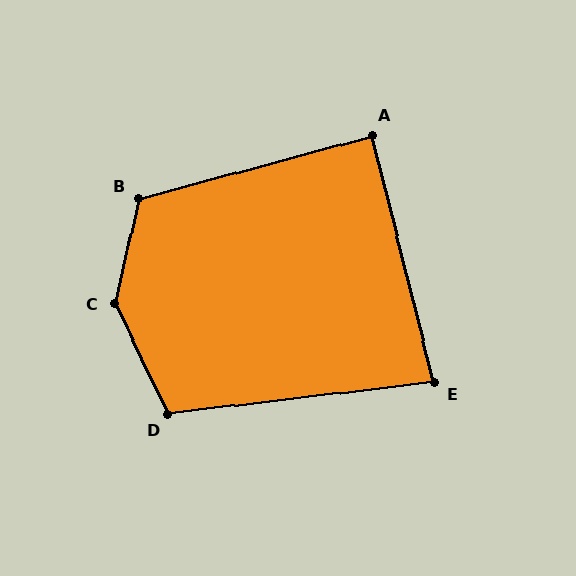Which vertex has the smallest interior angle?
E, at approximately 83 degrees.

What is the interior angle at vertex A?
Approximately 89 degrees (approximately right).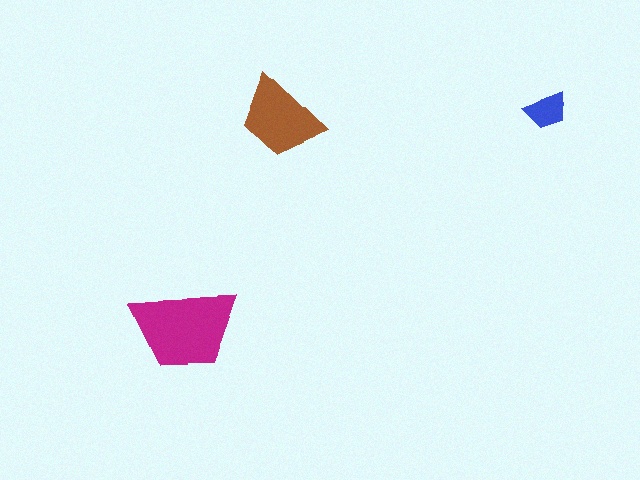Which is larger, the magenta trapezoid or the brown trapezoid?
The magenta one.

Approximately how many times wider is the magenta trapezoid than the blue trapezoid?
About 2.5 times wider.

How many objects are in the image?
There are 3 objects in the image.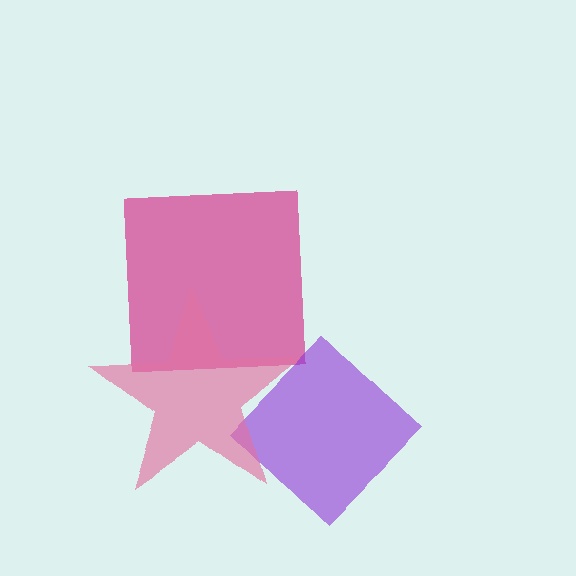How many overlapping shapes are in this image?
There are 3 overlapping shapes in the image.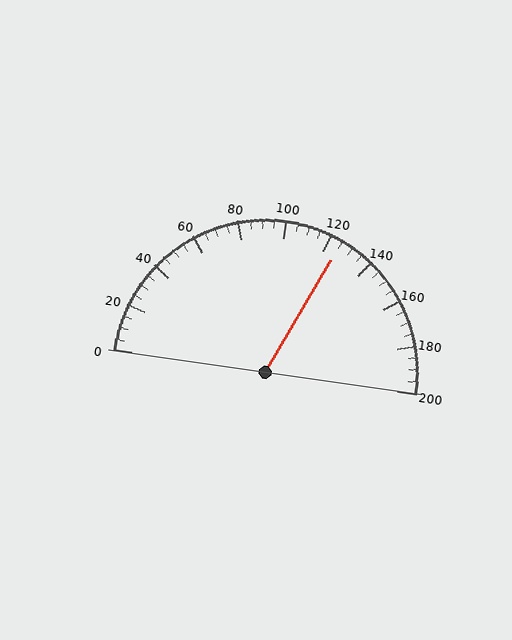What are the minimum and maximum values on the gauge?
The gauge ranges from 0 to 200.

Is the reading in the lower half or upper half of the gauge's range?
The reading is in the upper half of the range (0 to 200).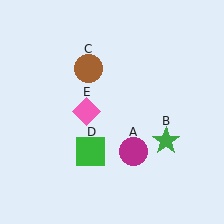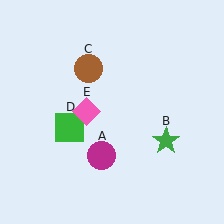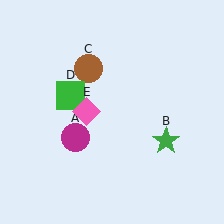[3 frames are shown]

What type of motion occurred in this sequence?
The magenta circle (object A), green square (object D) rotated clockwise around the center of the scene.